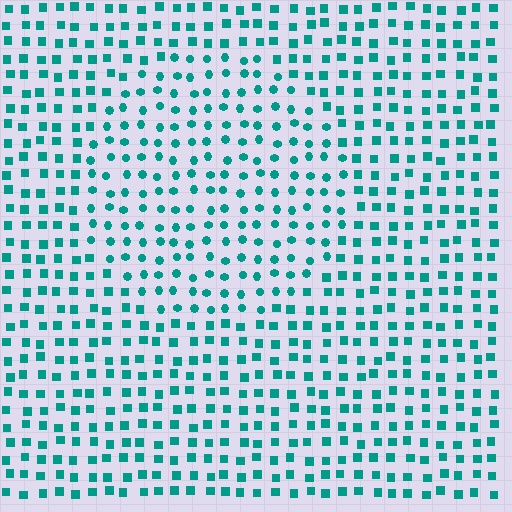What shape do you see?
I see a circle.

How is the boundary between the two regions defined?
The boundary is defined by a change in element shape: circles inside vs. squares outside. All elements share the same color and spacing.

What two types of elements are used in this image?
The image uses circles inside the circle region and squares outside it.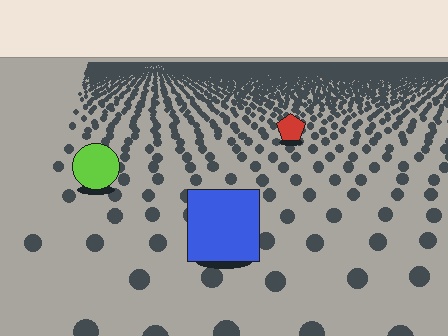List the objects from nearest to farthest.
From nearest to farthest: the blue square, the lime circle, the red pentagon.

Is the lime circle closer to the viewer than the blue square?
No. The blue square is closer — you can tell from the texture gradient: the ground texture is coarser near it.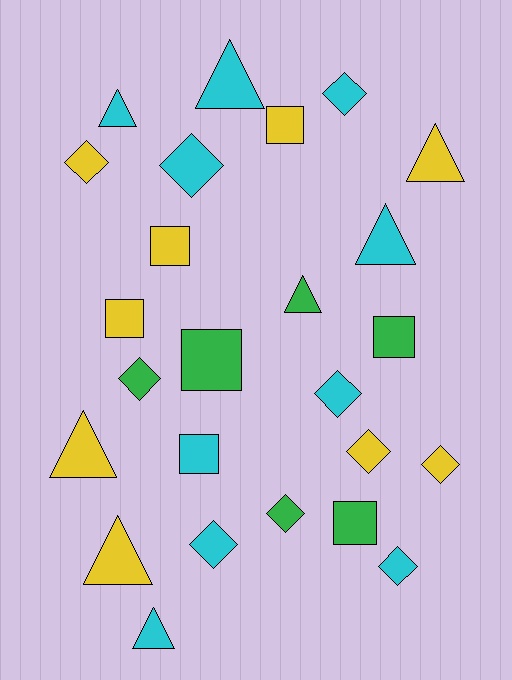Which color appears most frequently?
Cyan, with 10 objects.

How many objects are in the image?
There are 25 objects.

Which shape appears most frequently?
Diamond, with 10 objects.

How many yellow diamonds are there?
There are 3 yellow diamonds.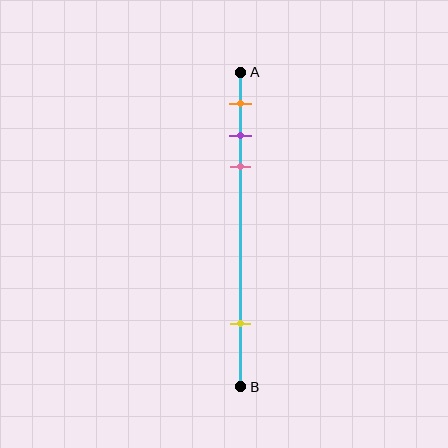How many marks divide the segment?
There are 4 marks dividing the segment.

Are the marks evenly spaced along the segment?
No, the marks are not evenly spaced.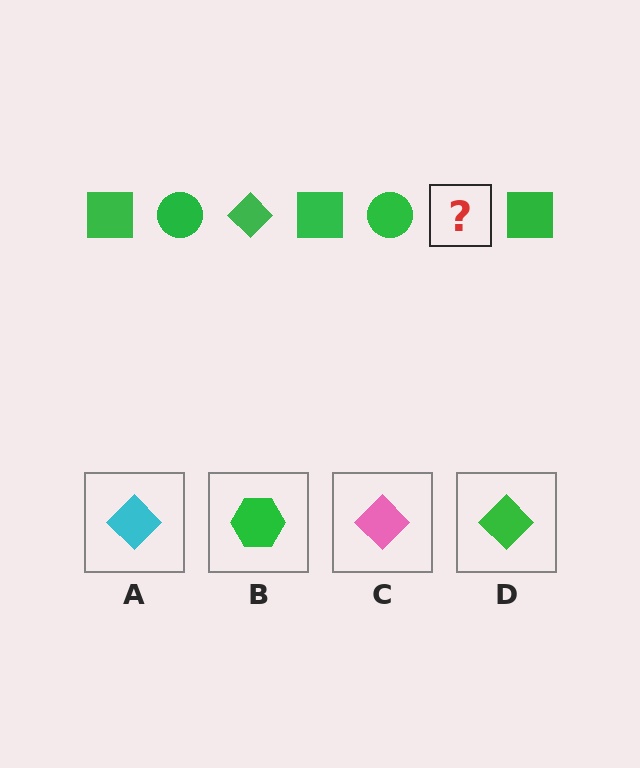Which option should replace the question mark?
Option D.